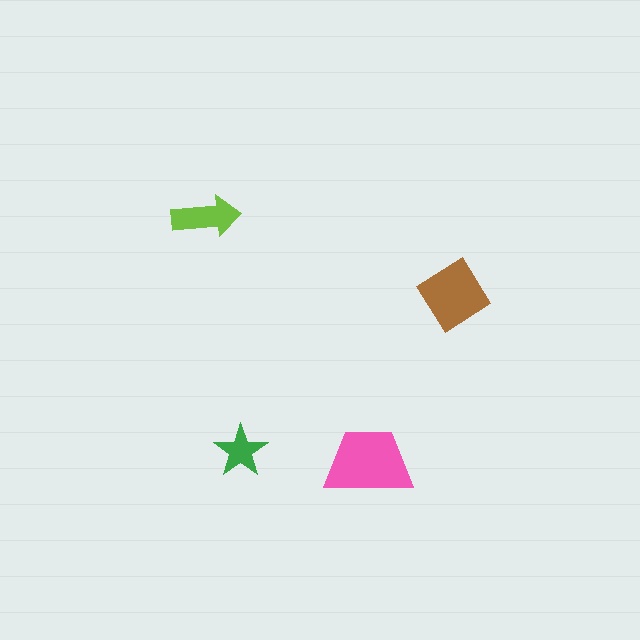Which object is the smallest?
The green star.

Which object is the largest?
The pink trapezoid.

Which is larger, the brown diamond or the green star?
The brown diamond.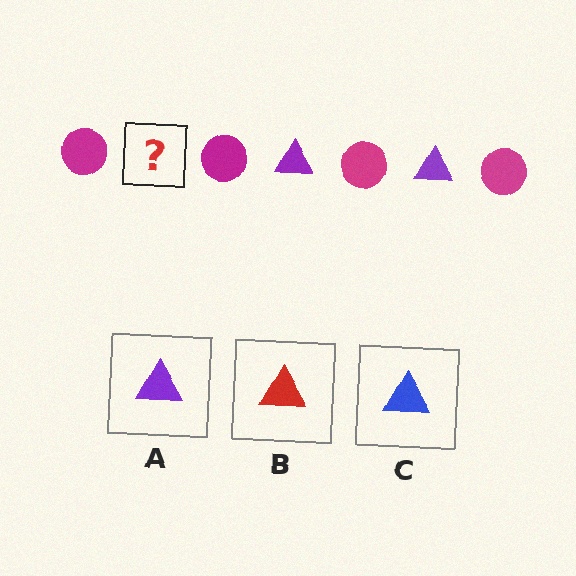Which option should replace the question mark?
Option A.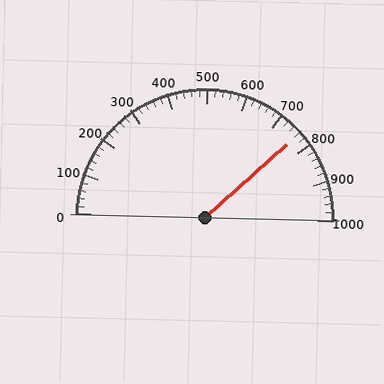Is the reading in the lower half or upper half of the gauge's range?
The reading is in the upper half of the range (0 to 1000).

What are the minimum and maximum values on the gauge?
The gauge ranges from 0 to 1000.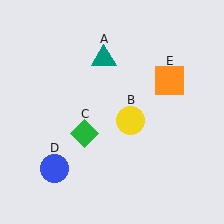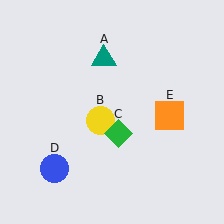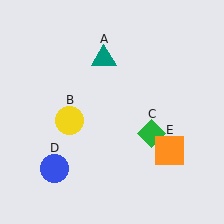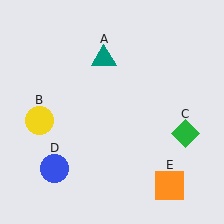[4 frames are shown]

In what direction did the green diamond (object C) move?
The green diamond (object C) moved right.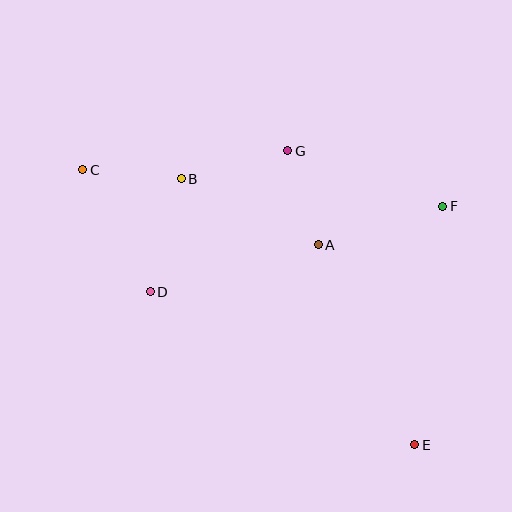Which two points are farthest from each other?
Points C and E are farthest from each other.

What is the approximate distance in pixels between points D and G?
The distance between D and G is approximately 197 pixels.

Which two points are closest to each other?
Points A and G are closest to each other.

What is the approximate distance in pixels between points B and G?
The distance between B and G is approximately 110 pixels.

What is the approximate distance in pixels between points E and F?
The distance between E and F is approximately 240 pixels.